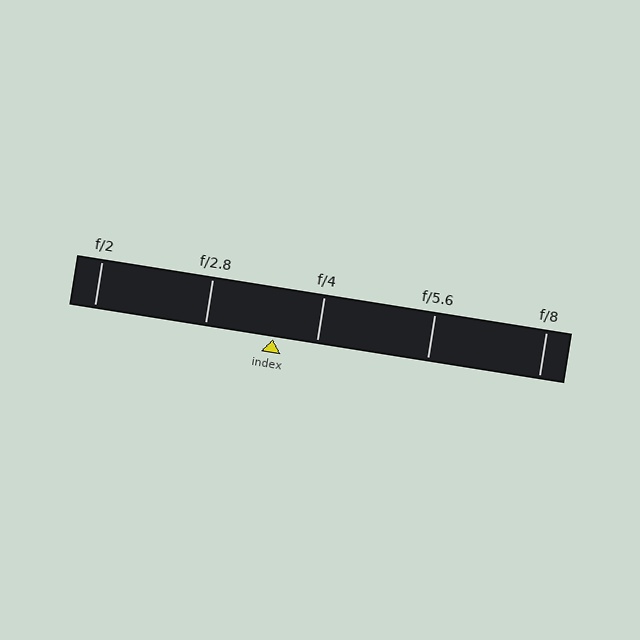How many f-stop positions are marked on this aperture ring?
There are 5 f-stop positions marked.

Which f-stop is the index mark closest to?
The index mark is closest to f/4.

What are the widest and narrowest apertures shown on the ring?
The widest aperture shown is f/2 and the narrowest is f/8.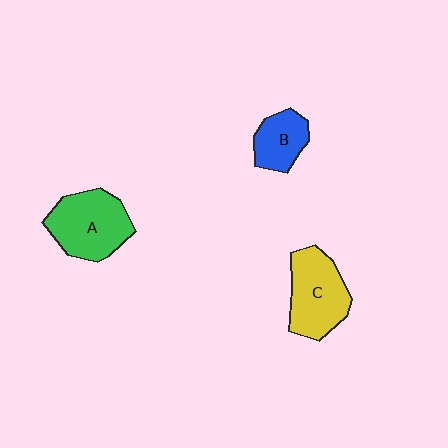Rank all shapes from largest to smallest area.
From largest to smallest: A (green), C (yellow), B (blue).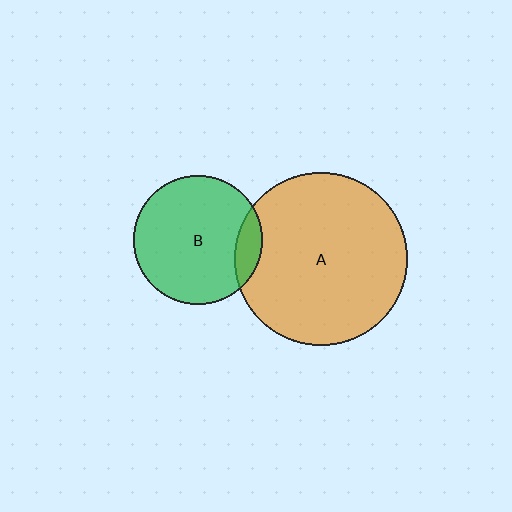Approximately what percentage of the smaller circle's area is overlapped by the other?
Approximately 10%.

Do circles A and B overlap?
Yes.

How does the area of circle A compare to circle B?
Approximately 1.8 times.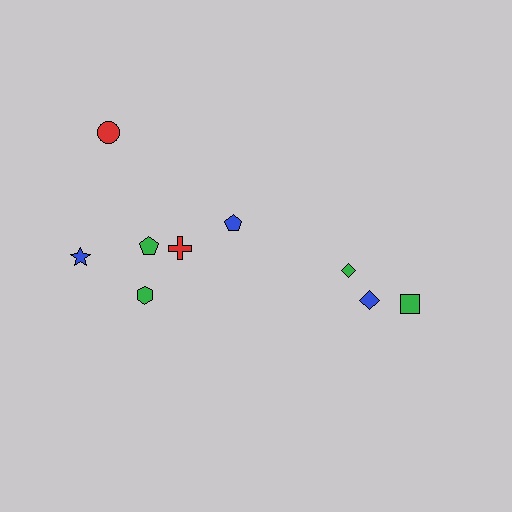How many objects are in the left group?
There are 6 objects.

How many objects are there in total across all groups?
There are 9 objects.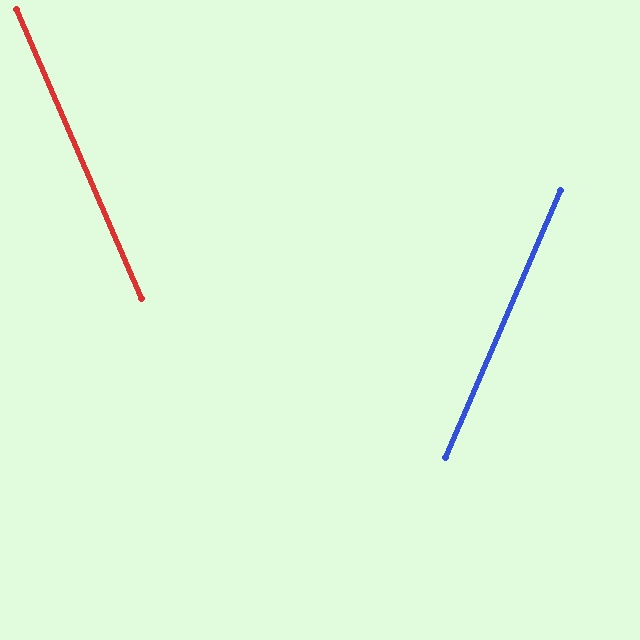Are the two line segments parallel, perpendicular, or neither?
Neither parallel nor perpendicular — they differ by about 47°.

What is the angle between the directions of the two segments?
Approximately 47 degrees.